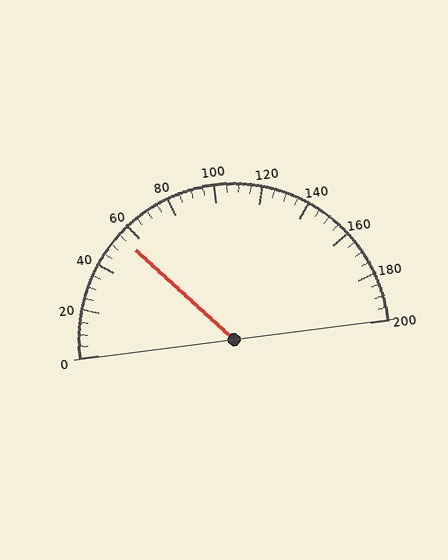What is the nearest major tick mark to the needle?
The nearest major tick mark is 60.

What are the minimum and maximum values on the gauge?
The gauge ranges from 0 to 200.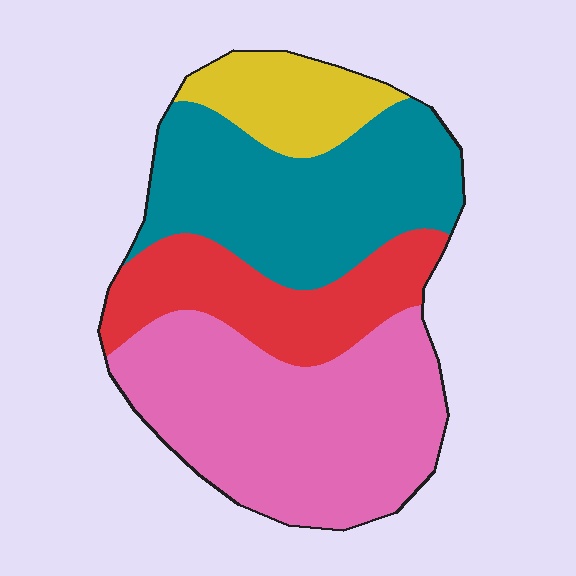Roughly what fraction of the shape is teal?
Teal takes up between a quarter and a half of the shape.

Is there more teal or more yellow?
Teal.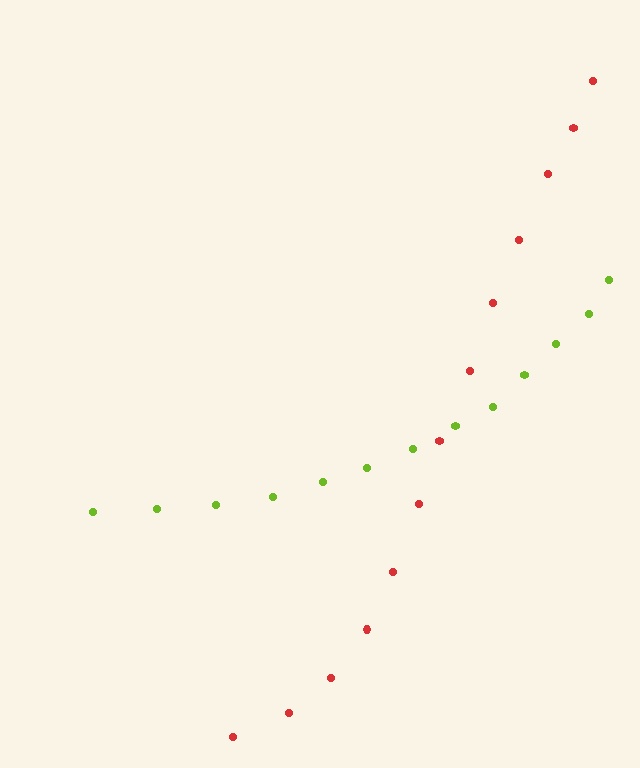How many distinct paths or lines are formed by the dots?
There are 2 distinct paths.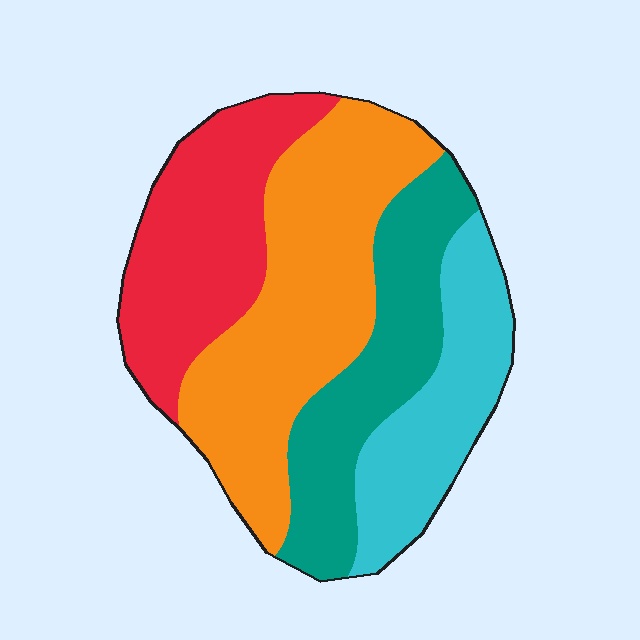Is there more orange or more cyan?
Orange.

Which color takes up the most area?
Orange, at roughly 35%.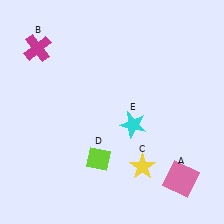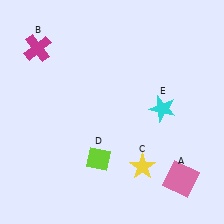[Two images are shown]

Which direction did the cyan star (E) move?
The cyan star (E) moved right.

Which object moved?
The cyan star (E) moved right.